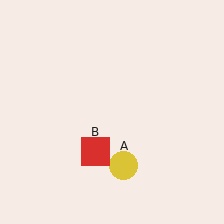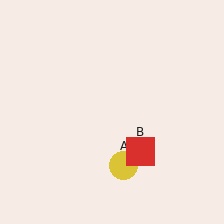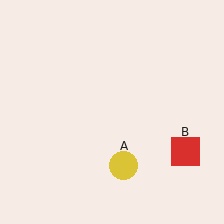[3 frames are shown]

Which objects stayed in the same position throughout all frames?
Yellow circle (object A) remained stationary.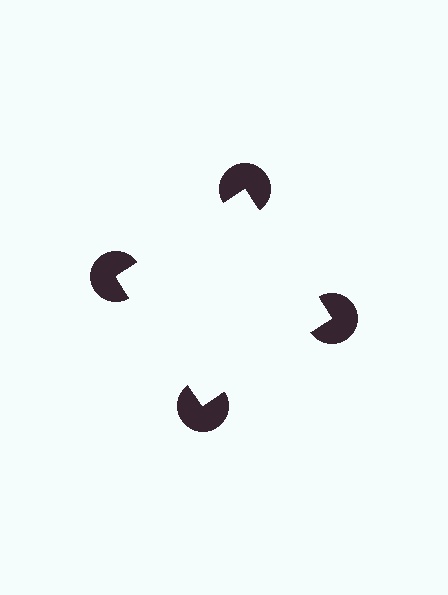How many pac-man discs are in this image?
There are 4 — one at each vertex of the illusory square.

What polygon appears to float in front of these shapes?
An illusory square — its edges are inferred from the aligned wedge cuts in the pac-man discs, not physically drawn.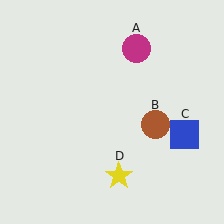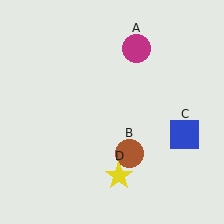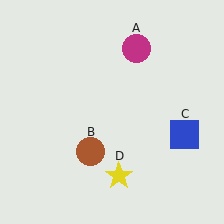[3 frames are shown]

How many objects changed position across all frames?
1 object changed position: brown circle (object B).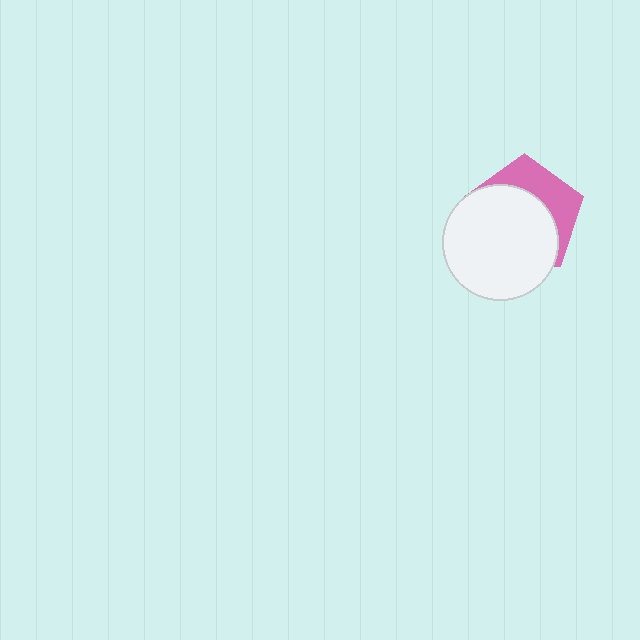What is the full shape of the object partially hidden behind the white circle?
The partially hidden object is a pink pentagon.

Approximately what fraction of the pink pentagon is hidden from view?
Roughly 65% of the pink pentagon is hidden behind the white circle.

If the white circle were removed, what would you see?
You would see the complete pink pentagon.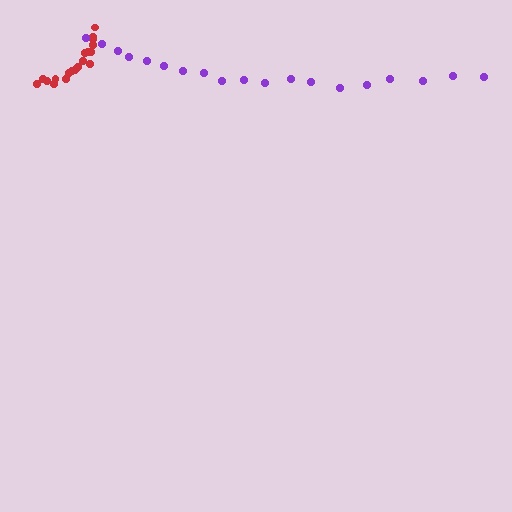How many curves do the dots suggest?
There are 2 distinct paths.